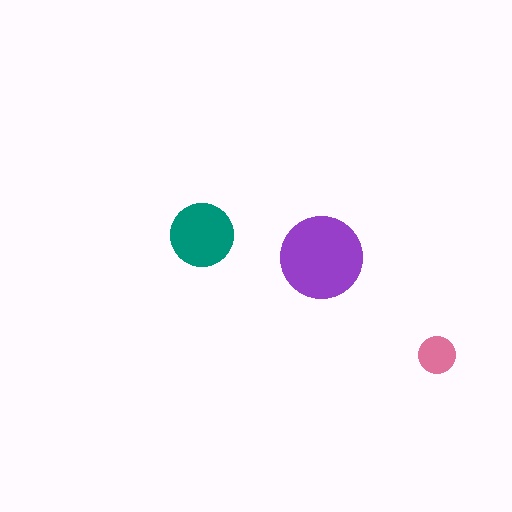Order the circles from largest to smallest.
the purple one, the teal one, the pink one.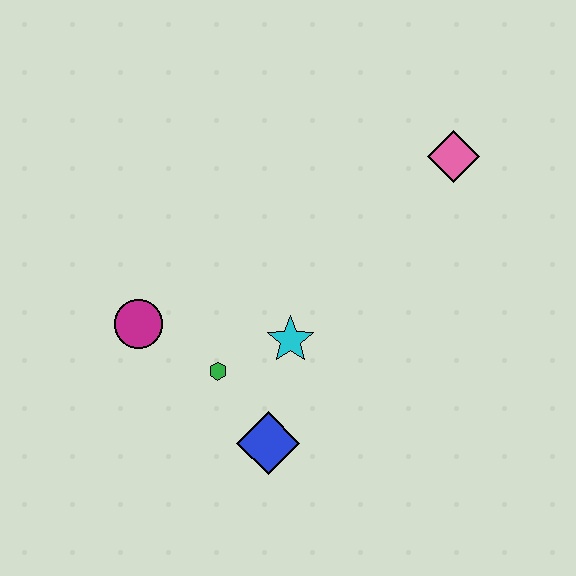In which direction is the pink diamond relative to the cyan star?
The pink diamond is above the cyan star.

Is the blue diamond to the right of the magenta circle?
Yes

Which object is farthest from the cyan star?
The pink diamond is farthest from the cyan star.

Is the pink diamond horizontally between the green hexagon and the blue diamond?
No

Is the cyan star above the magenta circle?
No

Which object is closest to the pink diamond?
The cyan star is closest to the pink diamond.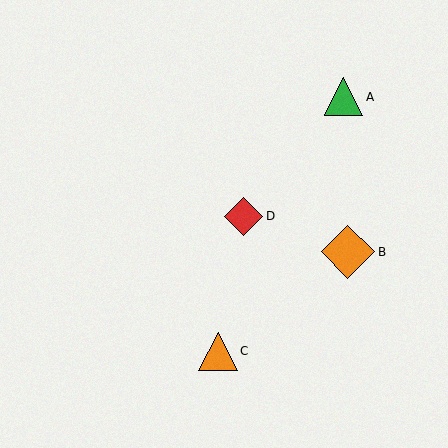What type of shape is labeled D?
Shape D is a red diamond.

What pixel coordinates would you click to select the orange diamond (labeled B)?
Click at (348, 252) to select the orange diamond B.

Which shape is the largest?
The orange diamond (labeled B) is the largest.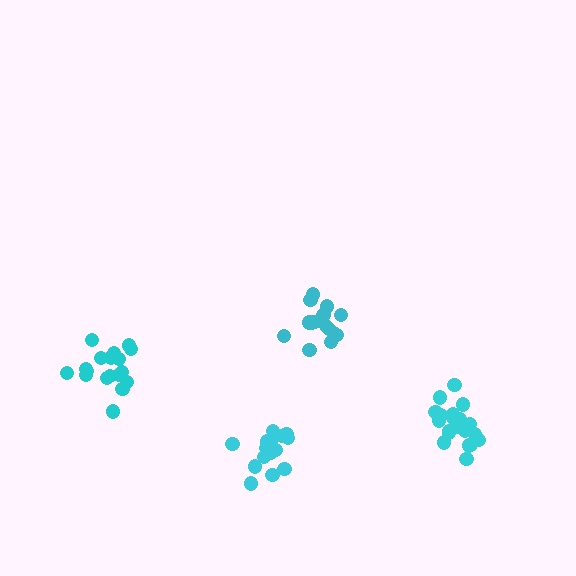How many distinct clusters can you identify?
There are 4 distinct clusters.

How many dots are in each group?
Group 1: 15 dots, Group 2: 18 dots, Group 3: 20 dots, Group 4: 15 dots (68 total).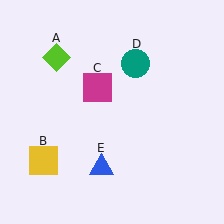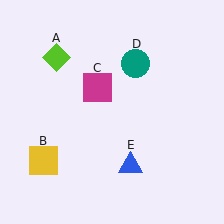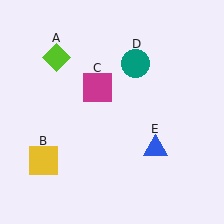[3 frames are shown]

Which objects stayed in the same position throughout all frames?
Lime diamond (object A) and yellow square (object B) and magenta square (object C) and teal circle (object D) remained stationary.